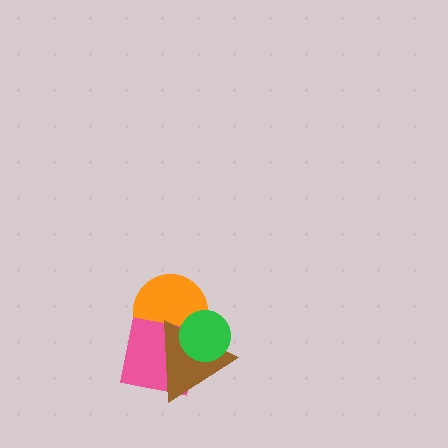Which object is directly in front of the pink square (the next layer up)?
The brown triangle is directly in front of the pink square.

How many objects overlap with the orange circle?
3 objects overlap with the orange circle.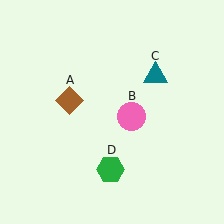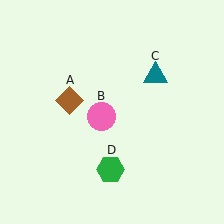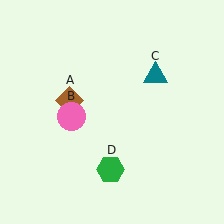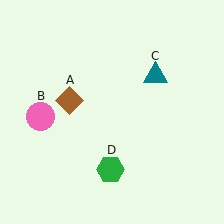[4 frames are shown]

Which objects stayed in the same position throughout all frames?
Brown diamond (object A) and teal triangle (object C) and green hexagon (object D) remained stationary.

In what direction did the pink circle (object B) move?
The pink circle (object B) moved left.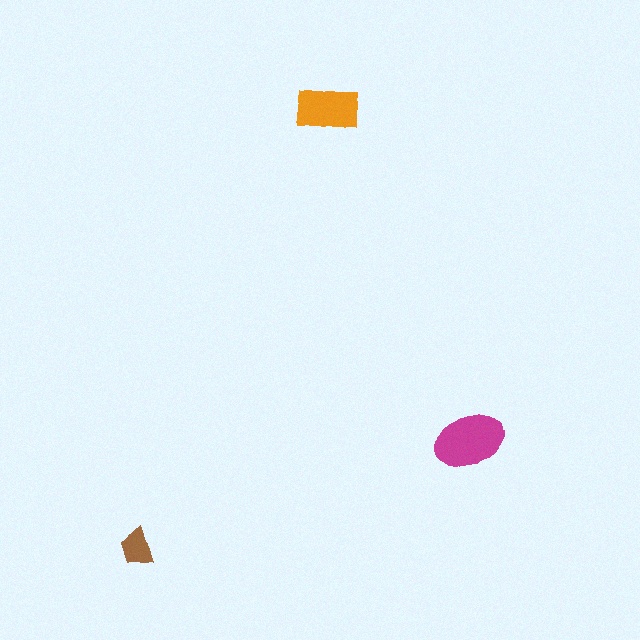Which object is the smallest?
The brown trapezoid.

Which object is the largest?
The magenta ellipse.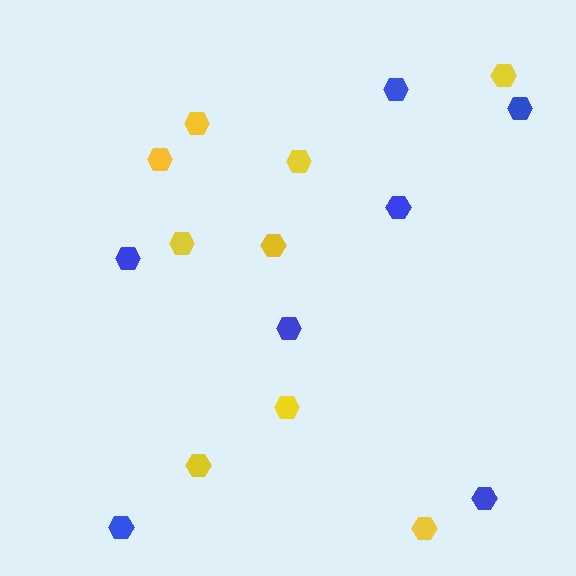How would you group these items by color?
There are 2 groups: one group of yellow hexagons (9) and one group of blue hexagons (7).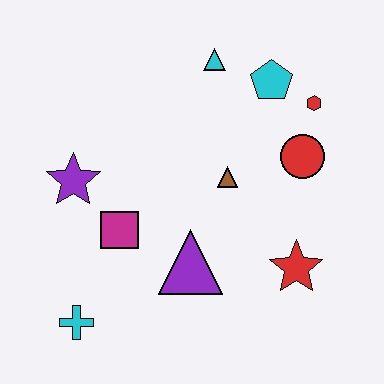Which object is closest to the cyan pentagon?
The red hexagon is closest to the cyan pentagon.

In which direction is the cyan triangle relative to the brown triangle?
The cyan triangle is above the brown triangle.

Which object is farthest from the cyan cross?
The red hexagon is farthest from the cyan cross.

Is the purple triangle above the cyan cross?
Yes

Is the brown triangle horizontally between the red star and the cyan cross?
Yes